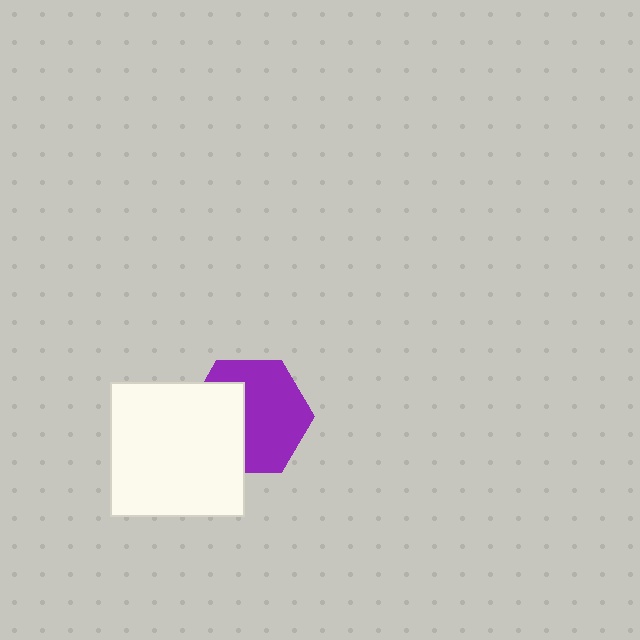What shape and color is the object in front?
The object in front is a white square.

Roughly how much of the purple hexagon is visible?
About half of it is visible (roughly 61%).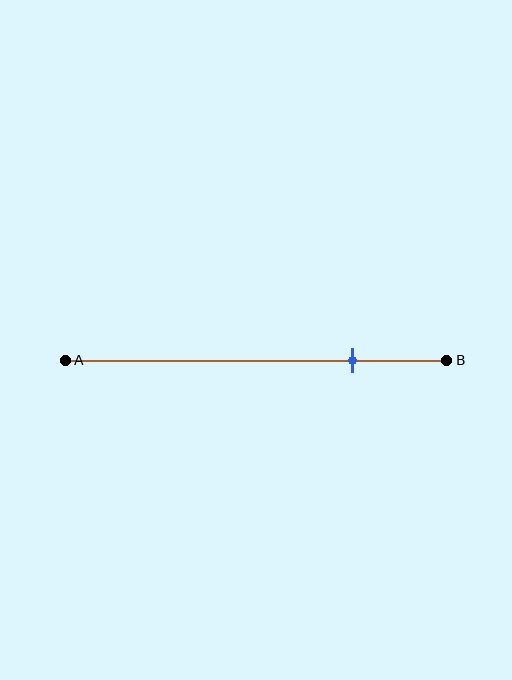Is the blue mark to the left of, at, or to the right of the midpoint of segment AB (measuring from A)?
The blue mark is to the right of the midpoint of segment AB.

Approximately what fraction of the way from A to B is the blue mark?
The blue mark is approximately 75% of the way from A to B.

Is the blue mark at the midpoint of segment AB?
No, the mark is at about 75% from A, not at the 50% midpoint.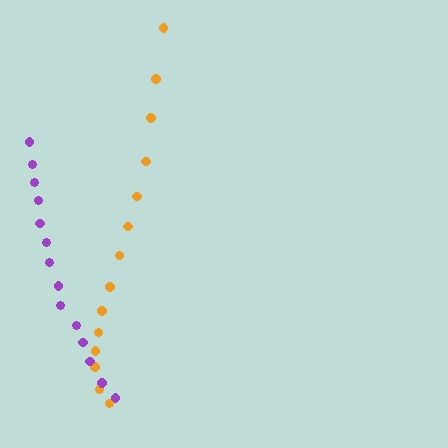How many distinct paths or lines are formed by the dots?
There are 2 distinct paths.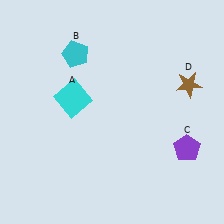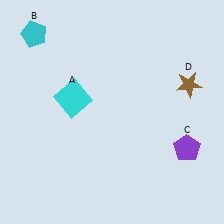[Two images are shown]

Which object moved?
The cyan pentagon (B) moved left.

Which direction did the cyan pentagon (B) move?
The cyan pentagon (B) moved left.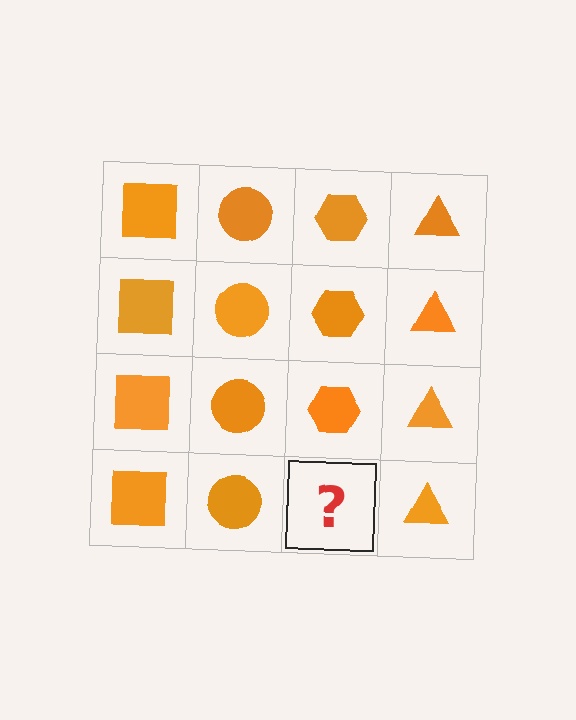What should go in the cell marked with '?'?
The missing cell should contain an orange hexagon.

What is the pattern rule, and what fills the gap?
The rule is that each column has a consistent shape. The gap should be filled with an orange hexagon.